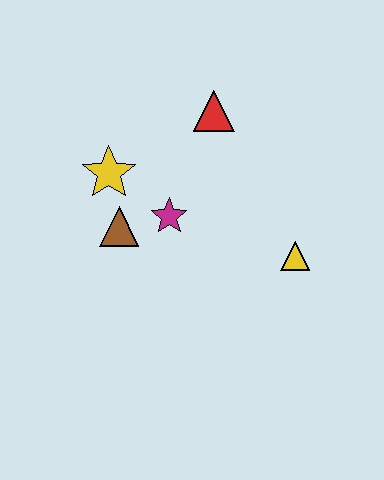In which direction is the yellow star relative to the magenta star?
The yellow star is to the left of the magenta star.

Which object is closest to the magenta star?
The brown triangle is closest to the magenta star.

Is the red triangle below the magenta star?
No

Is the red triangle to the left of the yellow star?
No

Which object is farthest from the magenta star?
The yellow triangle is farthest from the magenta star.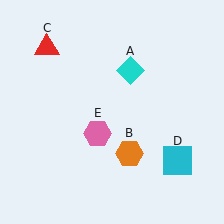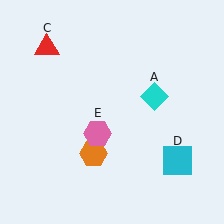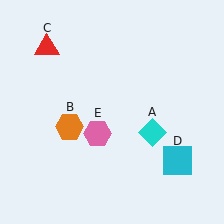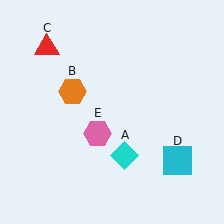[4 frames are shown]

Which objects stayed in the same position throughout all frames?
Red triangle (object C) and cyan square (object D) and pink hexagon (object E) remained stationary.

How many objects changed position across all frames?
2 objects changed position: cyan diamond (object A), orange hexagon (object B).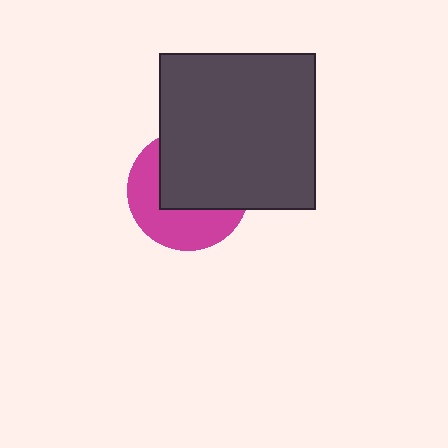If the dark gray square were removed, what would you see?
You would see the complete magenta circle.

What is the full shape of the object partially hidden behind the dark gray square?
The partially hidden object is a magenta circle.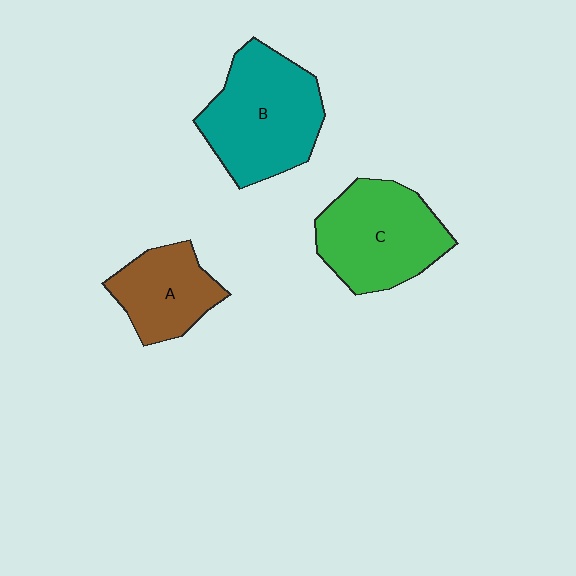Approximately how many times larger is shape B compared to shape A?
Approximately 1.6 times.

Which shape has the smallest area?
Shape A (brown).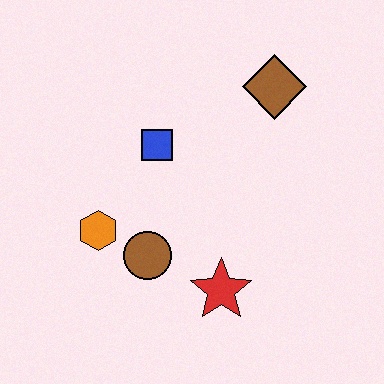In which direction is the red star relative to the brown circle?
The red star is to the right of the brown circle.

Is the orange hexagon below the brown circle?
No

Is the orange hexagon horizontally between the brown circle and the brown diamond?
No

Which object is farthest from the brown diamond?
The orange hexagon is farthest from the brown diamond.